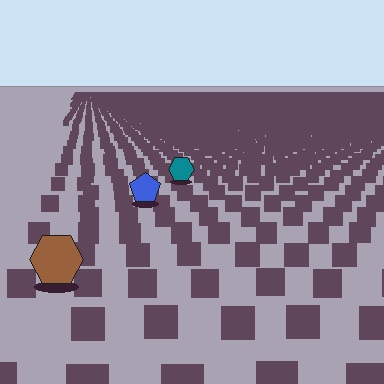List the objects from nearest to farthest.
From nearest to farthest: the brown hexagon, the blue pentagon, the teal hexagon.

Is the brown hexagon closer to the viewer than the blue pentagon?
Yes. The brown hexagon is closer — you can tell from the texture gradient: the ground texture is coarser near it.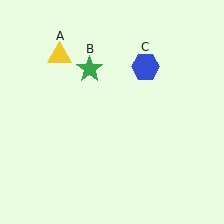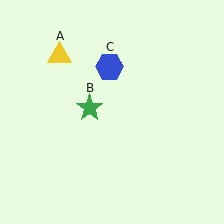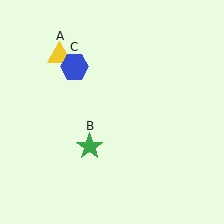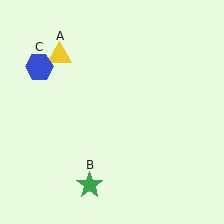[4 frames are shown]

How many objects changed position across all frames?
2 objects changed position: green star (object B), blue hexagon (object C).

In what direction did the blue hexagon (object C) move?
The blue hexagon (object C) moved left.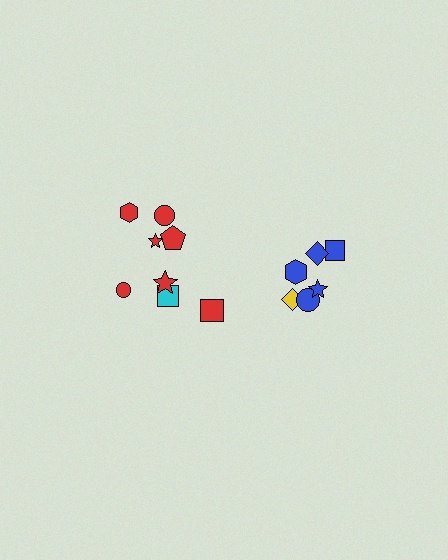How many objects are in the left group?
There are 8 objects.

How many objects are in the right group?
There are 6 objects.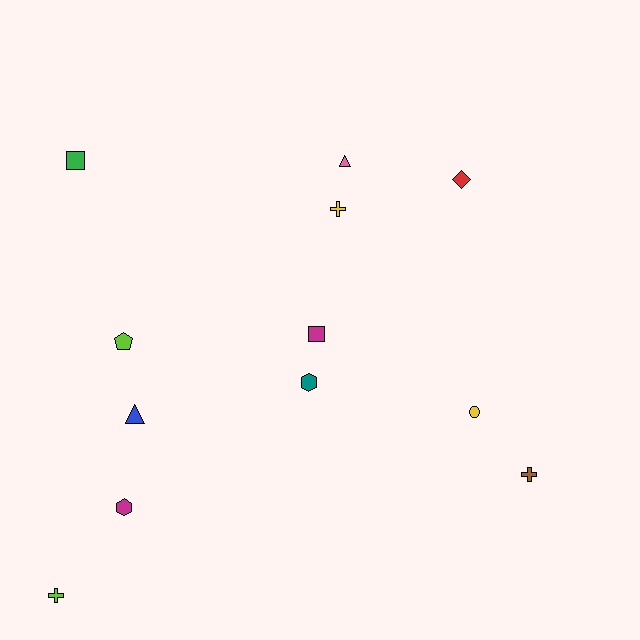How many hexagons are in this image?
There are 2 hexagons.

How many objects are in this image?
There are 12 objects.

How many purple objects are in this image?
There are no purple objects.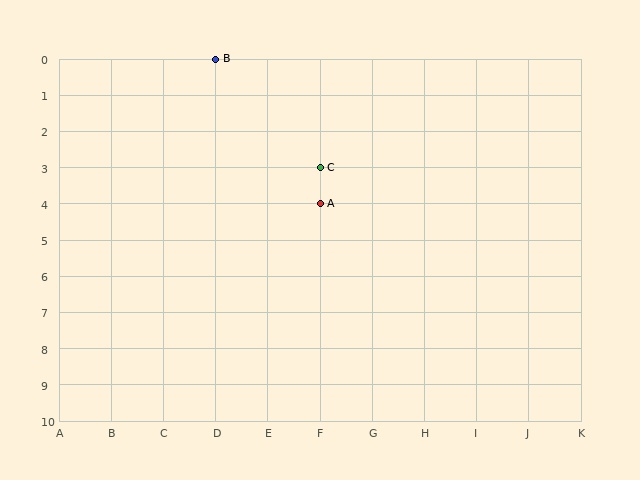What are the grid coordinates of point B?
Point B is at grid coordinates (D, 0).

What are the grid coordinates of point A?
Point A is at grid coordinates (F, 4).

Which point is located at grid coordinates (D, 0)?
Point B is at (D, 0).